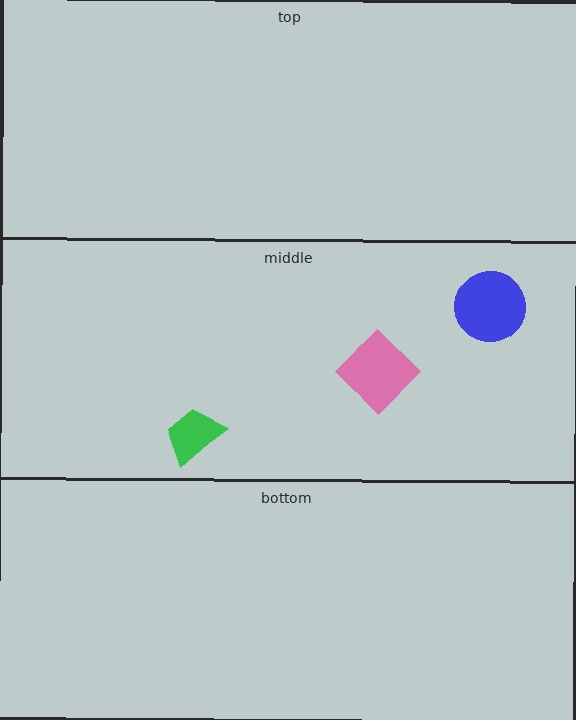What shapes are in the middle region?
The blue circle, the green trapezoid, the pink diamond.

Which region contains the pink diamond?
The middle region.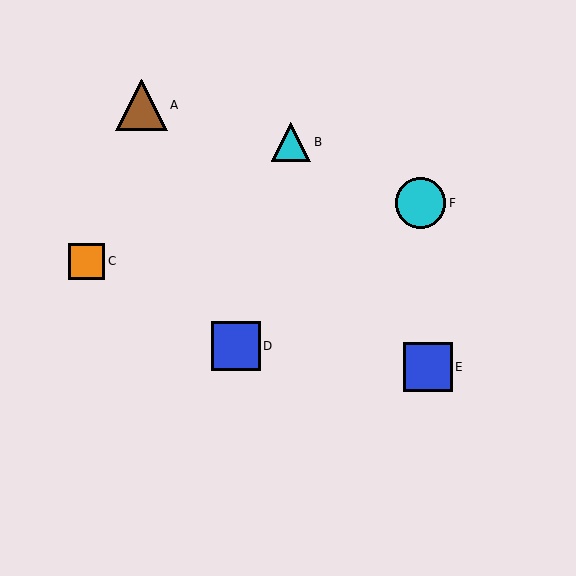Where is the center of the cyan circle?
The center of the cyan circle is at (420, 203).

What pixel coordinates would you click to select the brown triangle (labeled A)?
Click at (141, 105) to select the brown triangle A.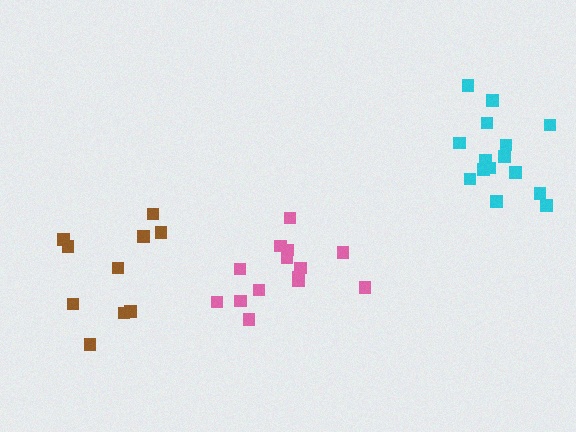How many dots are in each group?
Group 1: 10 dots, Group 2: 15 dots, Group 3: 14 dots (39 total).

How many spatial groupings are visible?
There are 3 spatial groupings.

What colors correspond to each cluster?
The clusters are colored: brown, cyan, pink.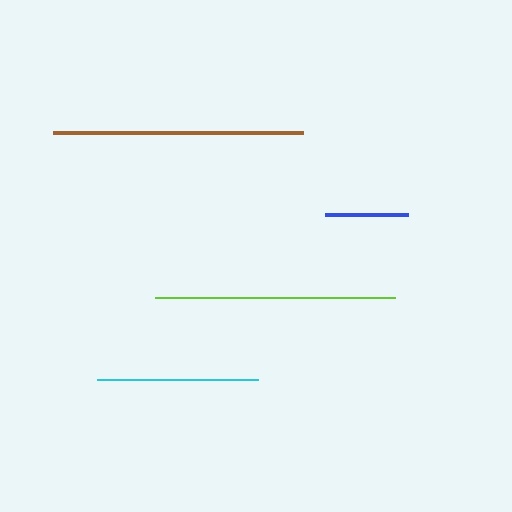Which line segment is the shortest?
The blue line is the shortest at approximately 83 pixels.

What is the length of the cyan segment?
The cyan segment is approximately 162 pixels long.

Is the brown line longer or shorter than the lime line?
The brown line is longer than the lime line.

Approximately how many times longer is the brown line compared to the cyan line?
The brown line is approximately 1.5 times the length of the cyan line.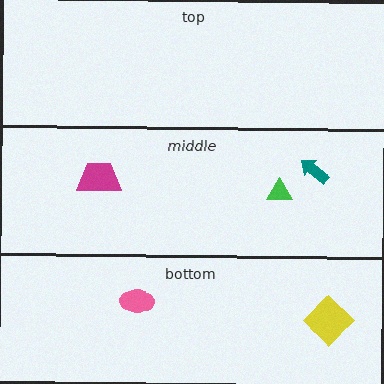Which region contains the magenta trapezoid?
The middle region.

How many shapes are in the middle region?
3.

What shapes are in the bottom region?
The pink ellipse, the yellow diamond.